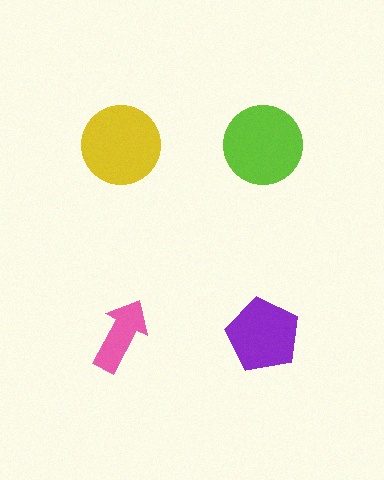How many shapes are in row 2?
2 shapes.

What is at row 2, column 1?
A pink arrow.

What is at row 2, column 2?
A purple pentagon.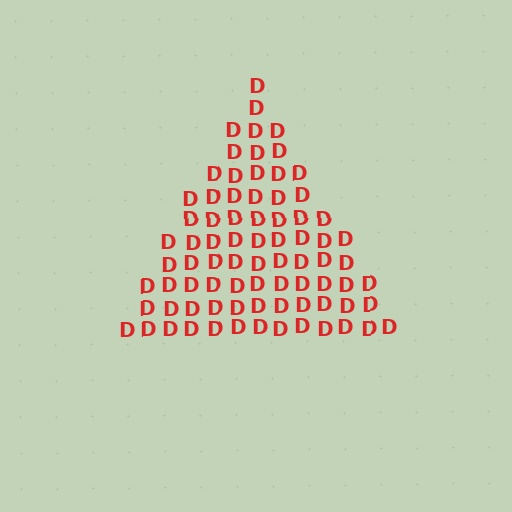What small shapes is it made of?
It is made of small letter D's.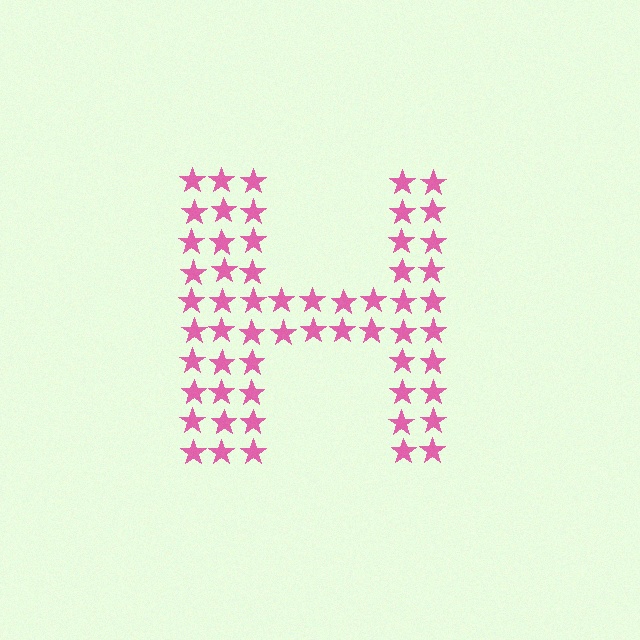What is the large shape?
The large shape is the letter H.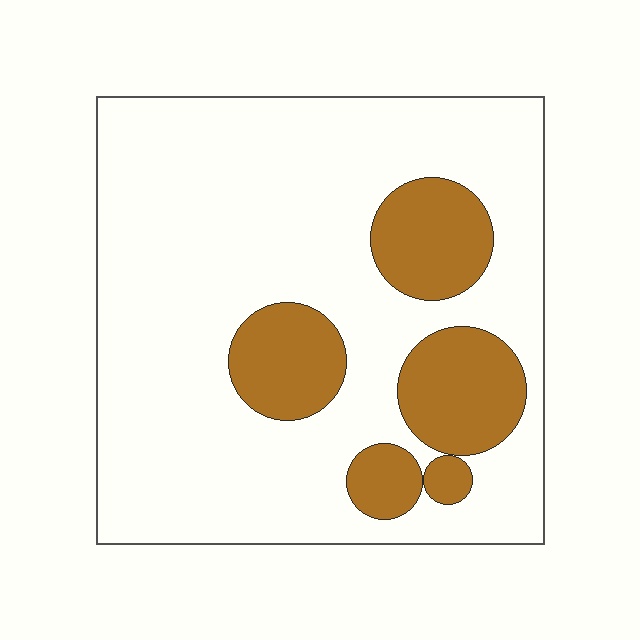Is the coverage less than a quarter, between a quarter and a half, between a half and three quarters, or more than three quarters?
Less than a quarter.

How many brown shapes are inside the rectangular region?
5.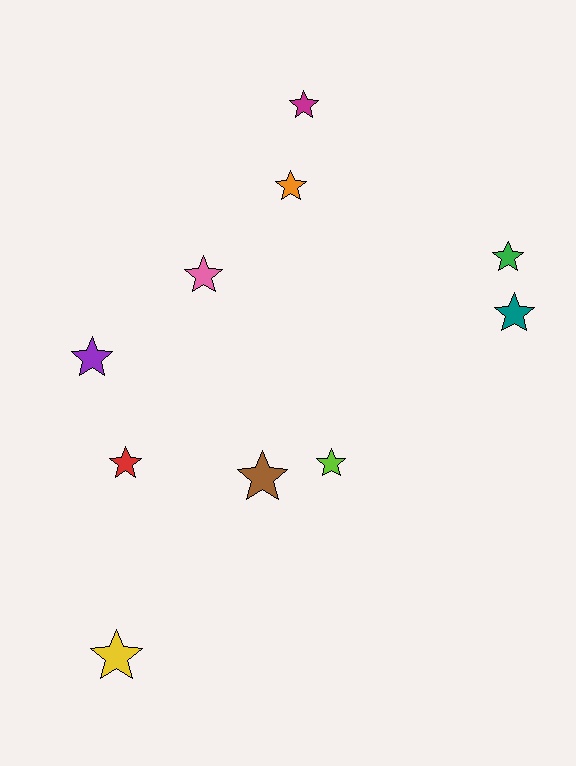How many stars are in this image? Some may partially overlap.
There are 10 stars.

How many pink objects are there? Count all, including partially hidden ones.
There is 1 pink object.